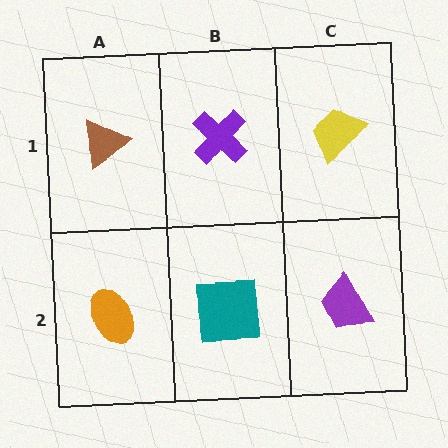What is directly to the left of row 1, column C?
A purple cross.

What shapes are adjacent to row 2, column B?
A purple cross (row 1, column B), an orange ellipse (row 2, column A), a purple trapezoid (row 2, column C).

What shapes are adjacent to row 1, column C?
A purple trapezoid (row 2, column C), a purple cross (row 1, column B).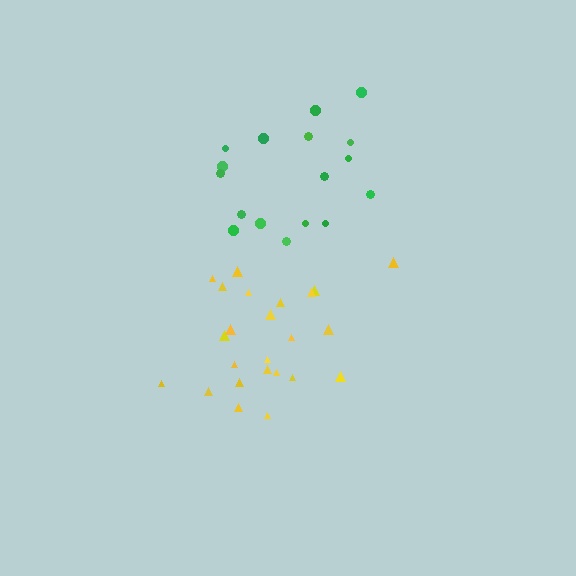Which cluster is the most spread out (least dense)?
Green.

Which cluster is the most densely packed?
Yellow.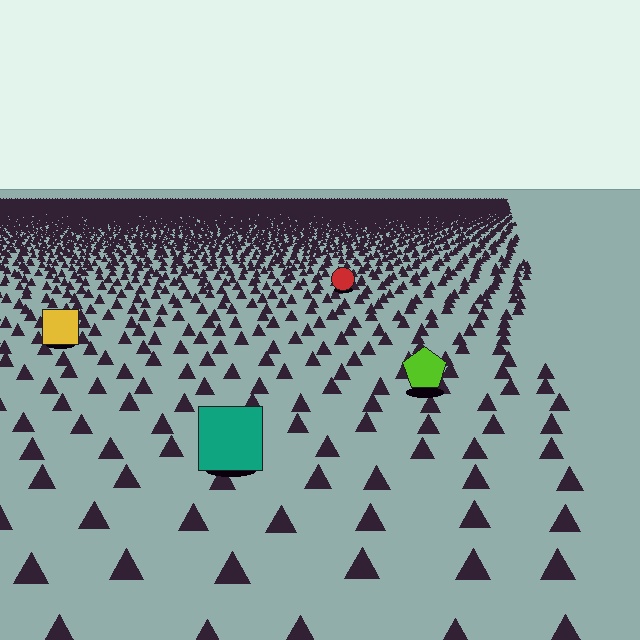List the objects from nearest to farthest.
From nearest to farthest: the teal square, the lime pentagon, the yellow square, the red circle.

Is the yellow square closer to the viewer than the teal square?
No. The teal square is closer — you can tell from the texture gradient: the ground texture is coarser near it.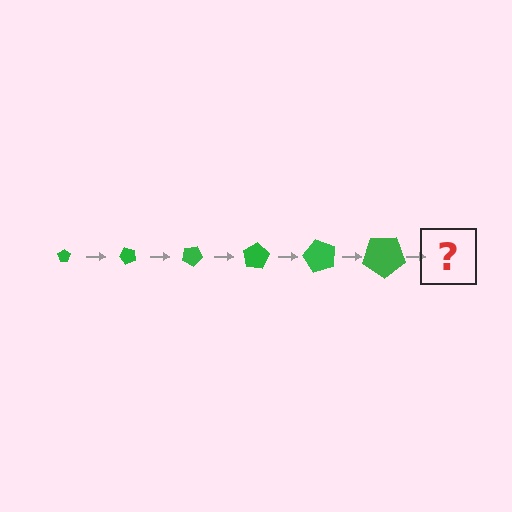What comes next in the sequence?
The next element should be a pentagon, larger than the previous one and rotated 300 degrees from the start.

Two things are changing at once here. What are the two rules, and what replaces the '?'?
The two rules are that the pentagon grows larger each step and it rotates 50 degrees each step. The '?' should be a pentagon, larger than the previous one and rotated 300 degrees from the start.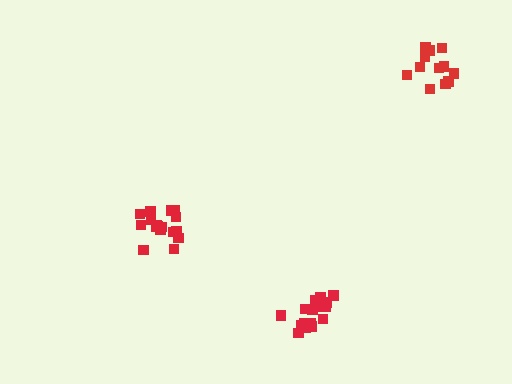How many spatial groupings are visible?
There are 3 spatial groupings.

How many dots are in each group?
Group 1: 18 dots, Group 2: 12 dots, Group 3: 17 dots (47 total).